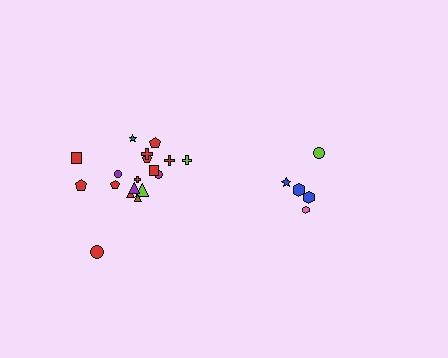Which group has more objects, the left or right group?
The left group.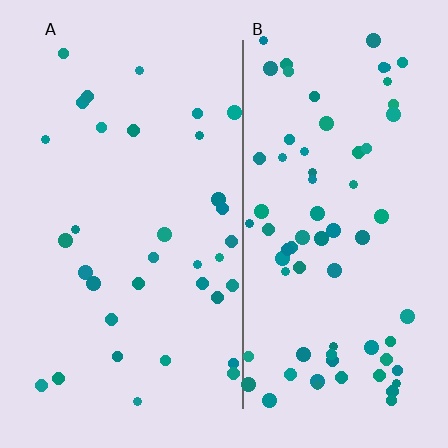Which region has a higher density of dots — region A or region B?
B (the right).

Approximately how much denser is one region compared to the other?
Approximately 2.2× — region B over region A.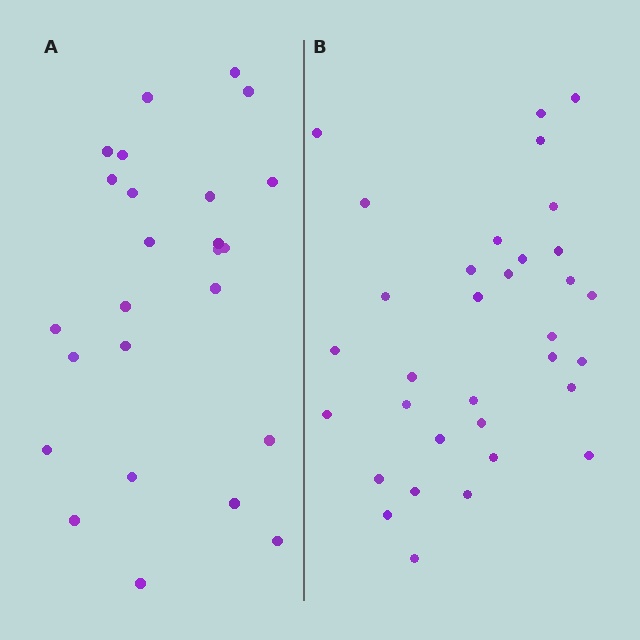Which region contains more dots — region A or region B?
Region B (the right region) has more dots.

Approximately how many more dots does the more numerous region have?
Region B has roughly 8 or so more dots than region A.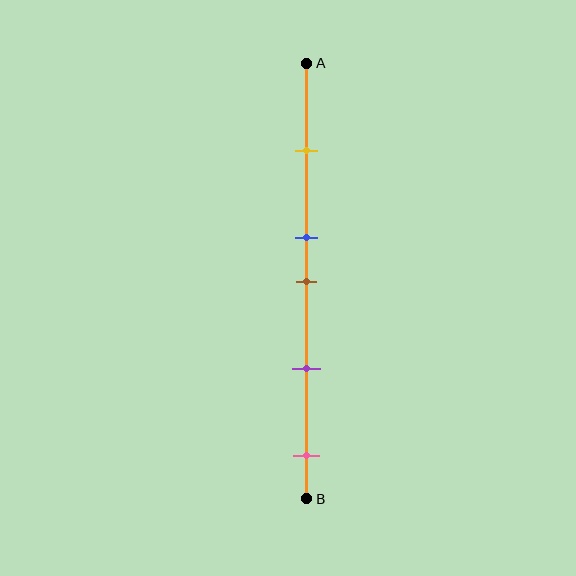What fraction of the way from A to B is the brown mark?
The brown mark is approximately 50% (0.5) of the way from A to B.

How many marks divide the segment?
There are 5 marks dividing the segment.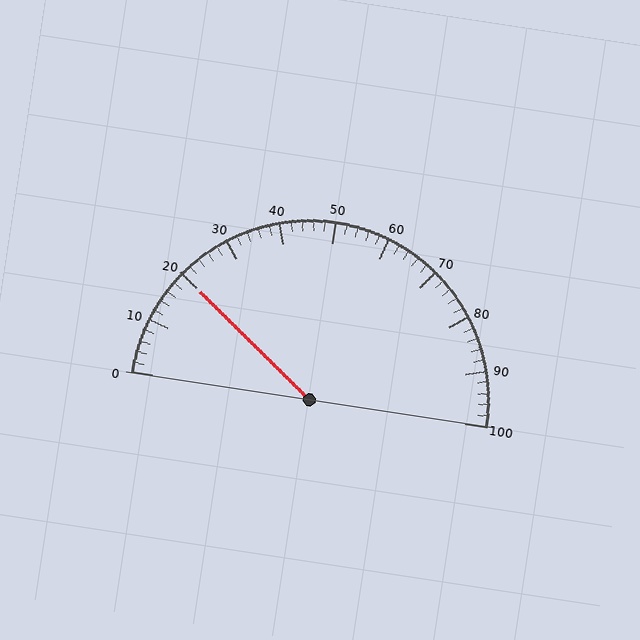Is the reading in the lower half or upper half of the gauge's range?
The reading is in the lower half of the range (0 to 100).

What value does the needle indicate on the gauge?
The needle indicates approximately 20.